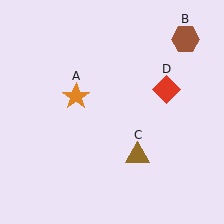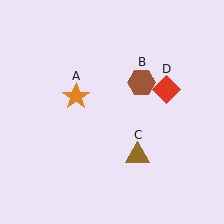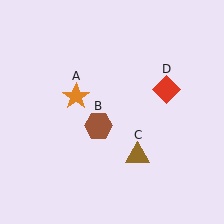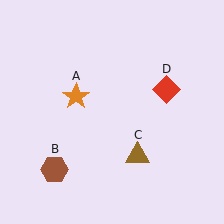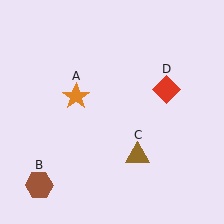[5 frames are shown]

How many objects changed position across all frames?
1 object changed position: brown hexagon (object B).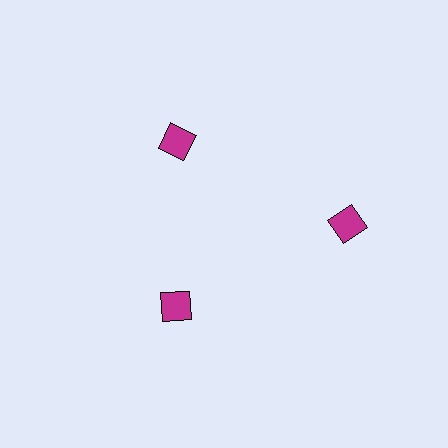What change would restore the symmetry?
The symmetry would be restored by moving it inward, back onto the ring so that all 3 squares sit at equal angles and equal distance from the center.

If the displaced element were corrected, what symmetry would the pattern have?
It would have 3-fold rotational symmetry — the pattern would map onto itself every 120 degrees.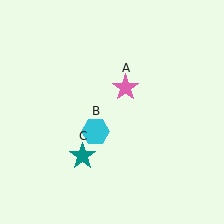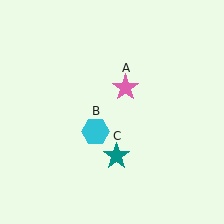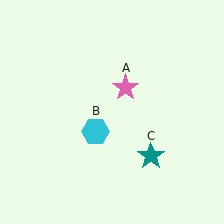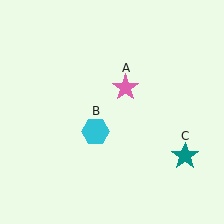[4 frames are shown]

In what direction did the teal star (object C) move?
The teal star (object C) moved right.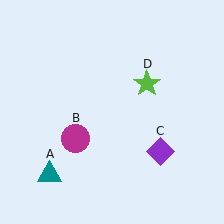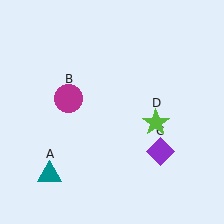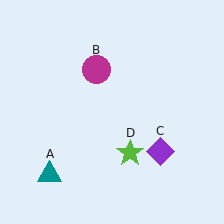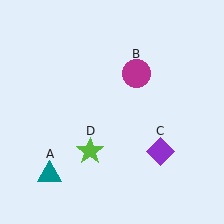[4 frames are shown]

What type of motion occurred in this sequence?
The magenta circle (object B), lime star (object D) rotated clockwise around the center of the scene.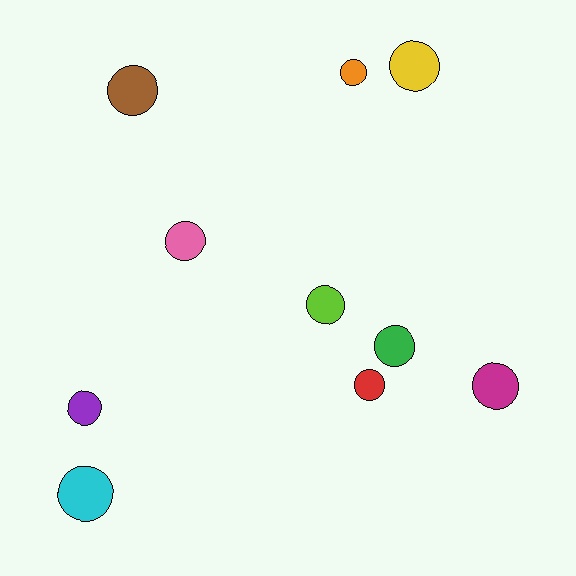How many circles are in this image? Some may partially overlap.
There are 10 circles.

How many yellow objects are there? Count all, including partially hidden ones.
There is 1 yellow object.